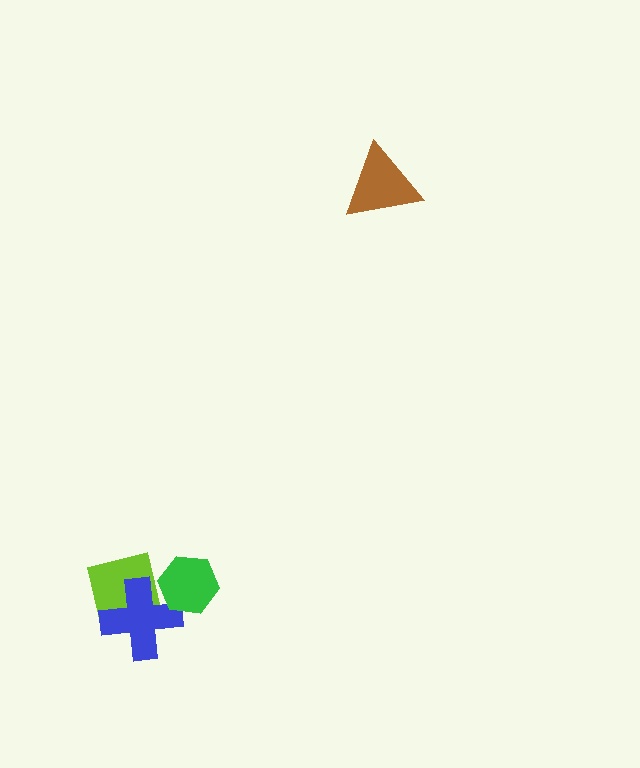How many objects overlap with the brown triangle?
0 objects overlap with the brown triangle.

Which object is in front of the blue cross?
The green hexagon is in front of the blue cross.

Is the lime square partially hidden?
Yes, it is partially covered by another shape.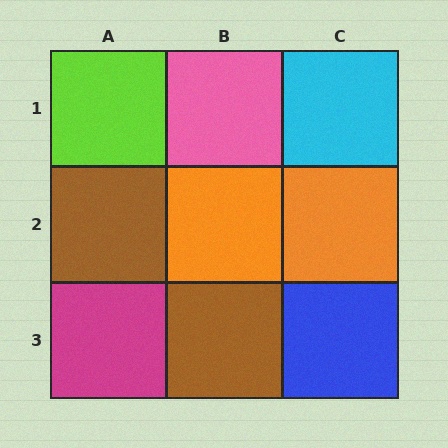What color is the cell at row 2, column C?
Orange.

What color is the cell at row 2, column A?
Brown.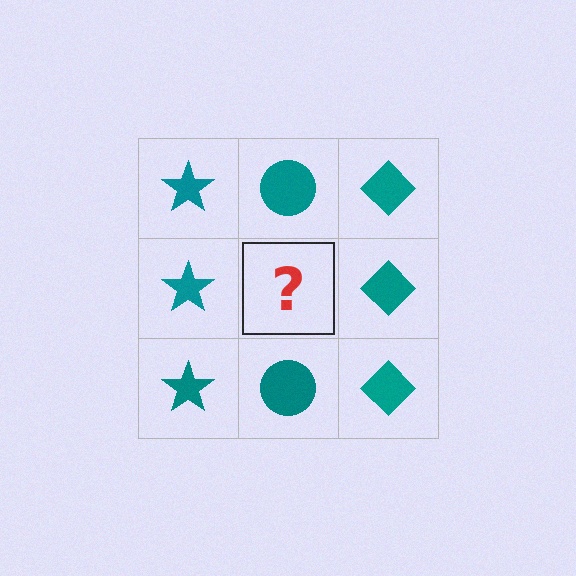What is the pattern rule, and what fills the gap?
The rule is that each column has a consistent shape. The gap should be filled with a teal circle.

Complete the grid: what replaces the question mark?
The question mark should be replaced with a teal circle.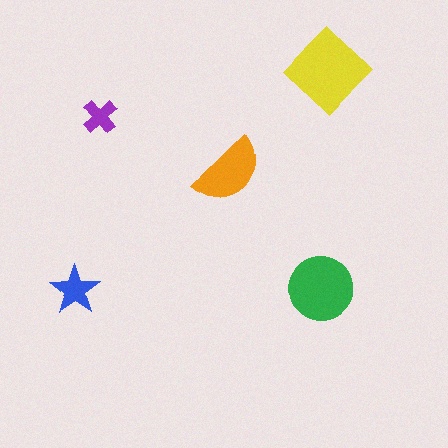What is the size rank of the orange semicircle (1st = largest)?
3rd.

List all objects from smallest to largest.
The purple cross, the blue star, the orange semicircle, the green circle, the yellow diamond.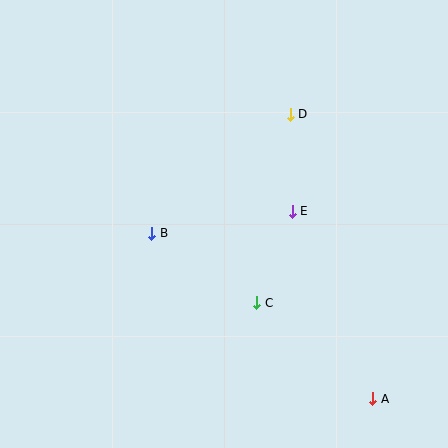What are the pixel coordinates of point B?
Point B is at (152, 233).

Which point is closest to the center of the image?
Point E at (292, 211) is closest to the center.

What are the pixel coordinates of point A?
Point A is at (373, 399).